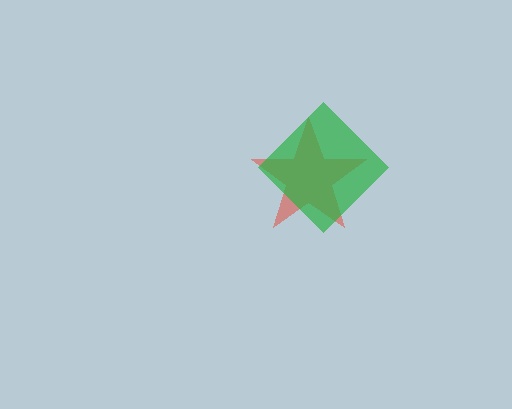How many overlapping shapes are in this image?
There are 2 overlapping shapes in the image.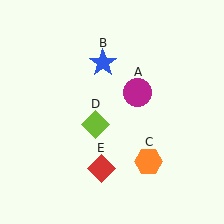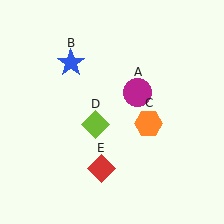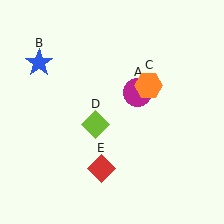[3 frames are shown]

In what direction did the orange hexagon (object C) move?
The orange hexagon (object C) moved up.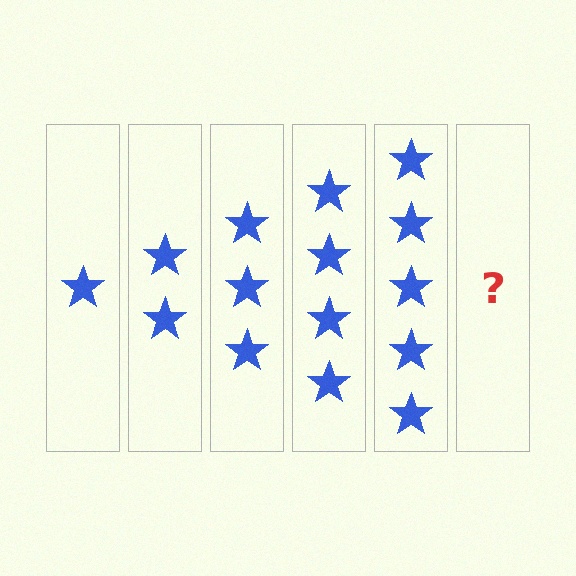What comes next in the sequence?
The next element should be 6 stars.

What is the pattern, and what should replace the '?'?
The pattern is that each step adds one more star. The '?' should be 6 stars.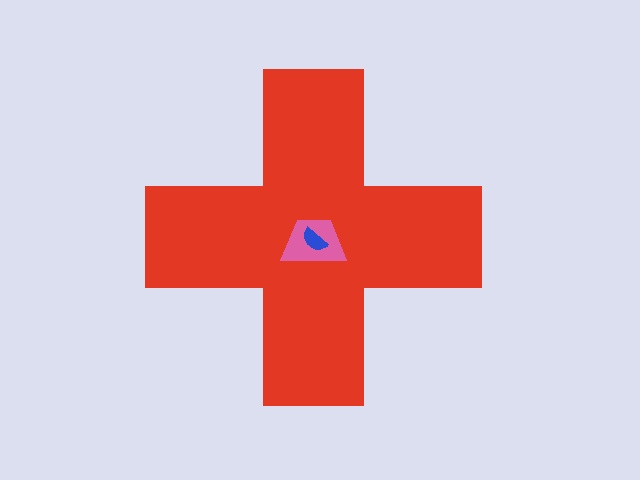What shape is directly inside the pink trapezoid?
The blue semicircle.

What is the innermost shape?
The blue semicircle.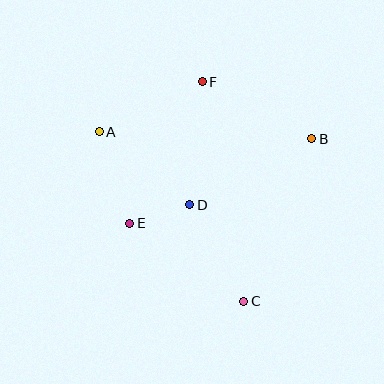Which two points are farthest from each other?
Points C and F are farthest from each other.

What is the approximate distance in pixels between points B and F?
The distance between B and F is approximately 123 pixels.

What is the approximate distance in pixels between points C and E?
The distance between C and E is approximately 138 pixels.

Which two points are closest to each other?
Points D and E are closest to each other.